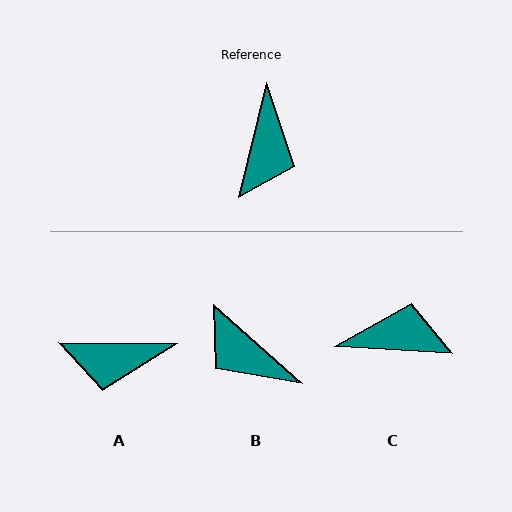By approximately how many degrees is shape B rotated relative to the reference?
Approximately 118 degrees clockwise.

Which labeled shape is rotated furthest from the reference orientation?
B, about 118 degrees away.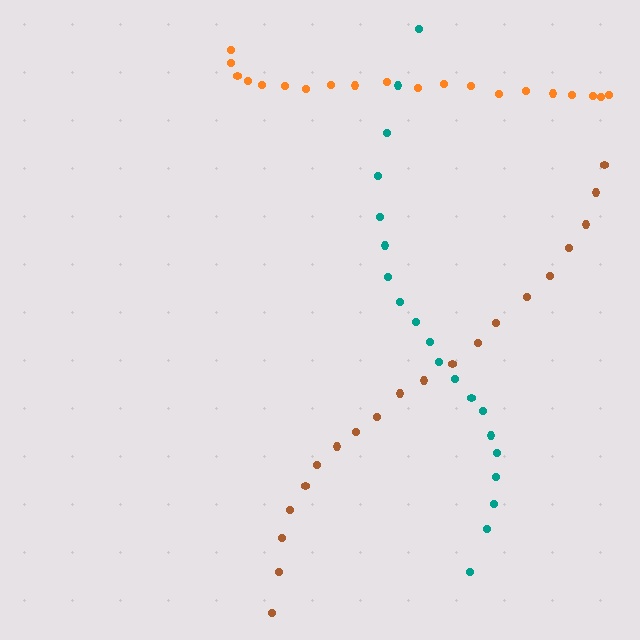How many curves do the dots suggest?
There are 3 distinct paths.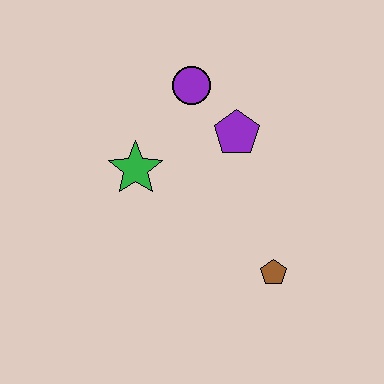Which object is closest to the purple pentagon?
The purple circle is closest to the purple pentagon.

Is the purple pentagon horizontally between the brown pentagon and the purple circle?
Yes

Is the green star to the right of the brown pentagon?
No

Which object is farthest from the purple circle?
The brown pentagon is farthest from the purple circle.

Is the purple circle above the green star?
Yes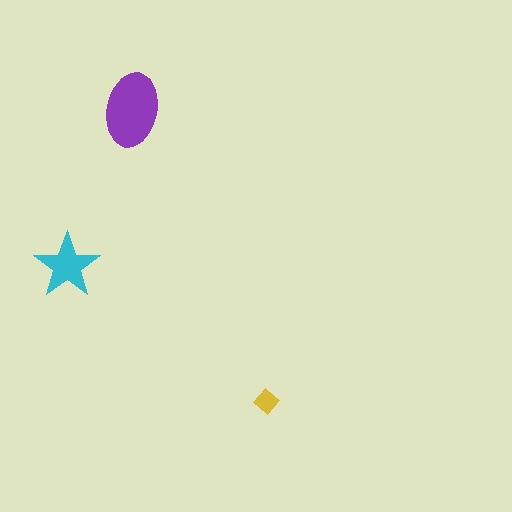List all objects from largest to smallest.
The purple ellipse, the cyan star, the yellow diamond.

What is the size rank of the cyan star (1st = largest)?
2nd.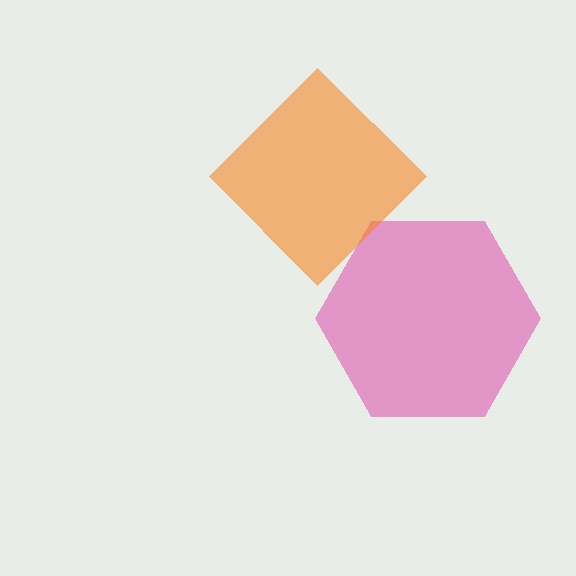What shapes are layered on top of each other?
The layered shapes are: a pink hexagon, an orange diamond.